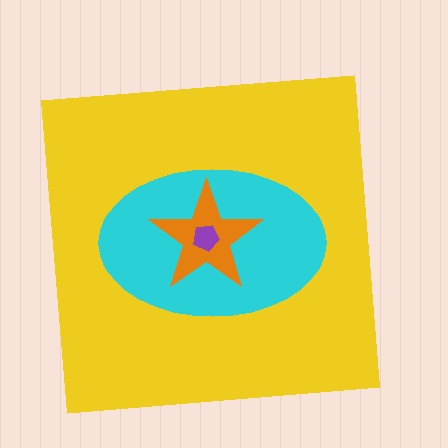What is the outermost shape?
The yellow square.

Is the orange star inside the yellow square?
Yes.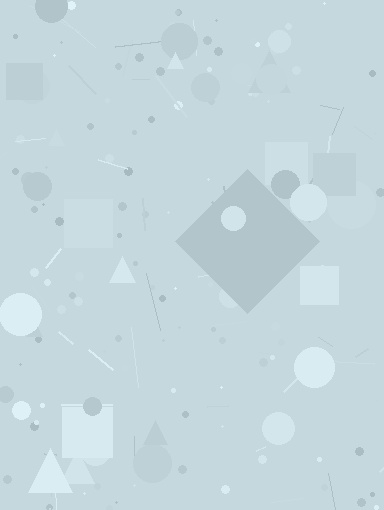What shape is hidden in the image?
A diamond is hidden in the image.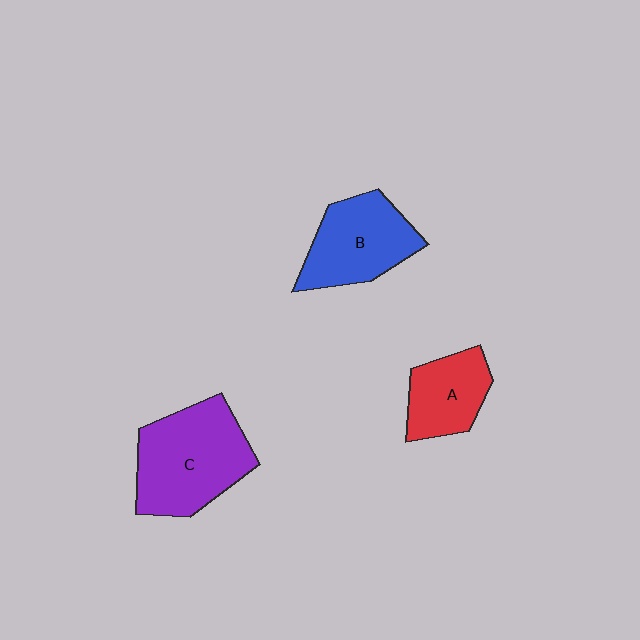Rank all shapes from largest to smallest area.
From largest to smallest: C (purple), B (blue), A (red).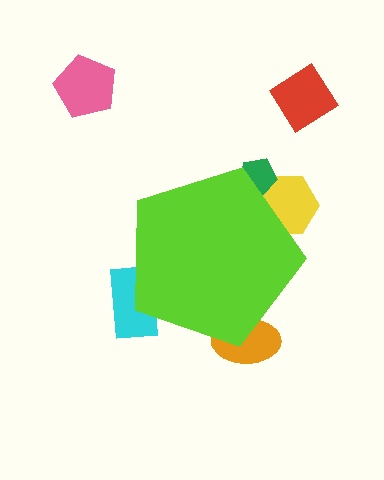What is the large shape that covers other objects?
A lime pentagon.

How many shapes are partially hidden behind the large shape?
4 shapes are partially hidden.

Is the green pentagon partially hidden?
Yes, the green pentagon is partially hidden behind the lime pentagon.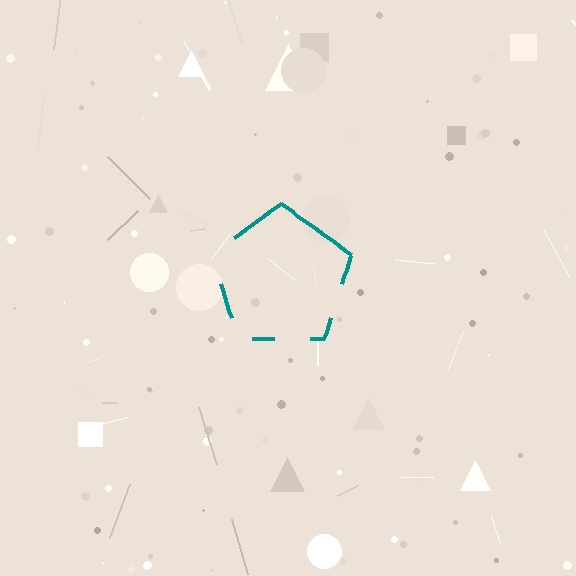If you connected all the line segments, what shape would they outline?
They would outline a pentagon.